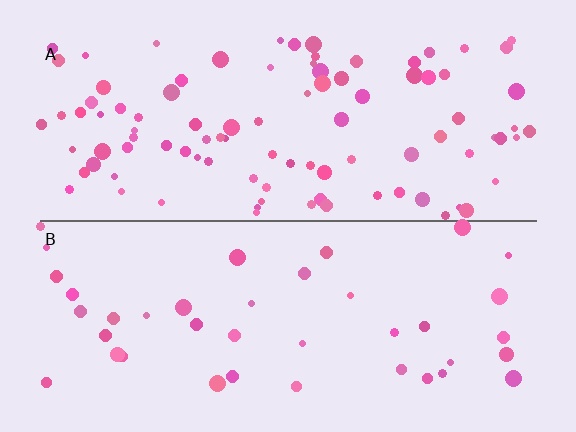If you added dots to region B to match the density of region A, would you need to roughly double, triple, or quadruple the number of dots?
Approximately double.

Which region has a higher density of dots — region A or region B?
A (the top).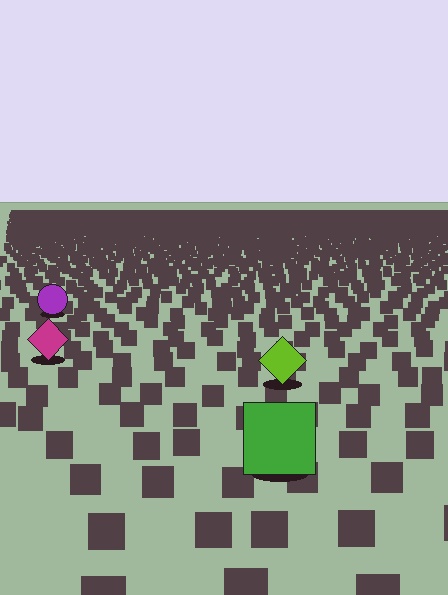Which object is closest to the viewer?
The green square is closest. The texture marks near it are larger and more spread out.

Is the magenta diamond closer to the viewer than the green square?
No. The green square is closer — you can tell from the texture gradient: the ground texture is coarser near it.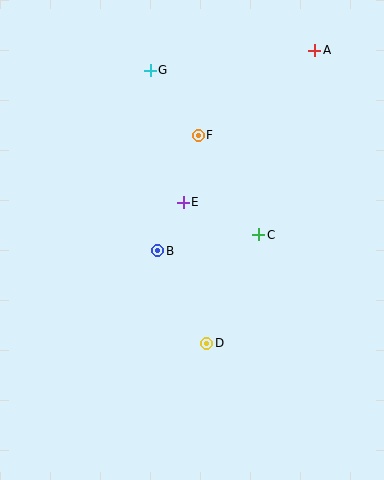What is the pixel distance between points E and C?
The distance between E and C is 82 pixels.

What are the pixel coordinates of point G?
Point G is at (150, 70).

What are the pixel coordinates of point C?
Point C is at (259, 235).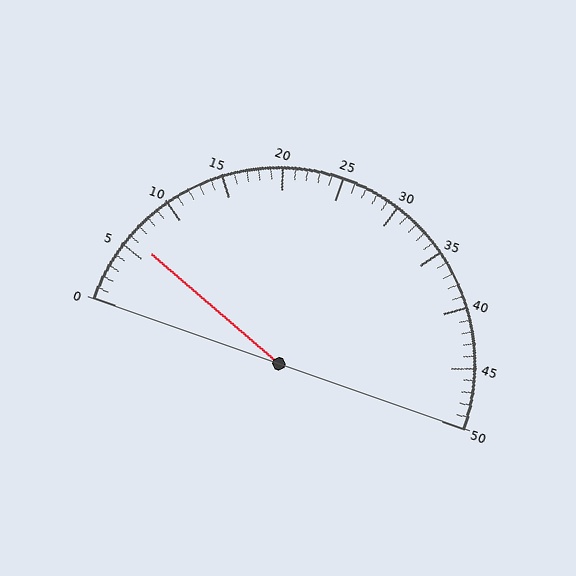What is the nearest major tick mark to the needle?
The nearest major tick mark is 5.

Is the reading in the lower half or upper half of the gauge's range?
The reading is in the lower half of the range (0 to 50).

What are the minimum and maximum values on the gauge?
The gauge ranges from 0 to 50.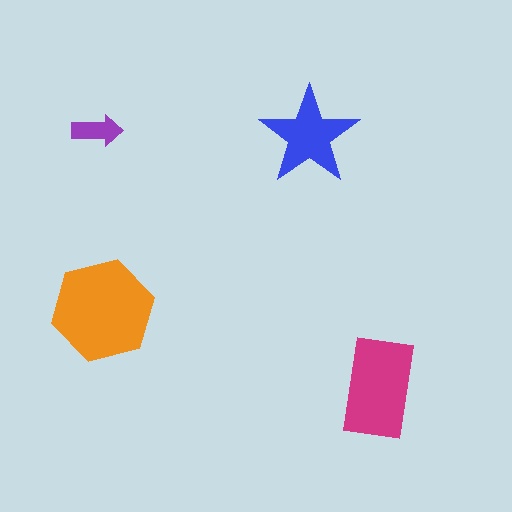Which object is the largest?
The orange hexagon.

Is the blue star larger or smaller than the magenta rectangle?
Smaller.